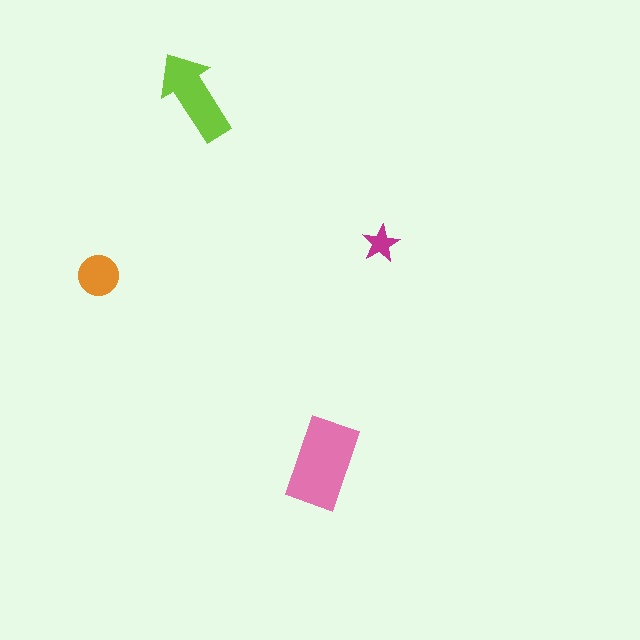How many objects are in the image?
There are 4 objects in the image.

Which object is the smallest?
The magenta star.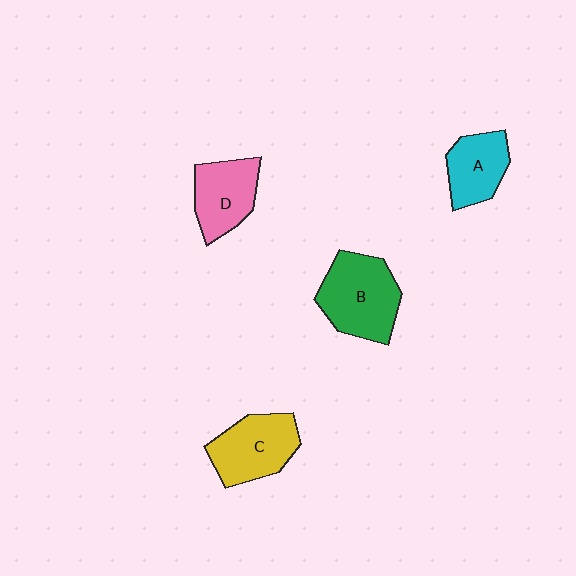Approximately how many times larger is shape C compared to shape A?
Approximately 1.3 times.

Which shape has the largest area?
Shape B (green).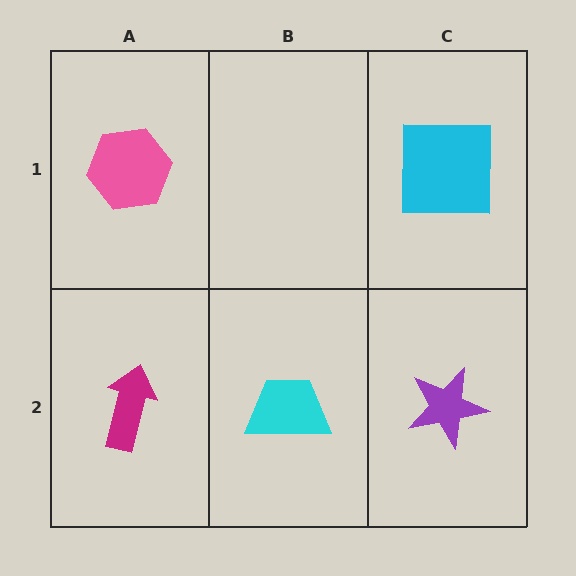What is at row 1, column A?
A pink hexagon.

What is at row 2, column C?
A purple star.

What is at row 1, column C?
A cyan square.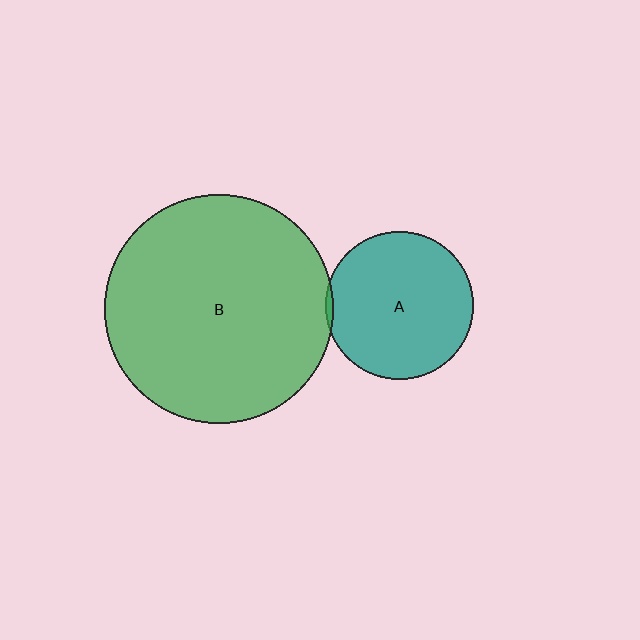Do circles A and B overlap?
Yes.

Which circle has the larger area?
Circle B (green).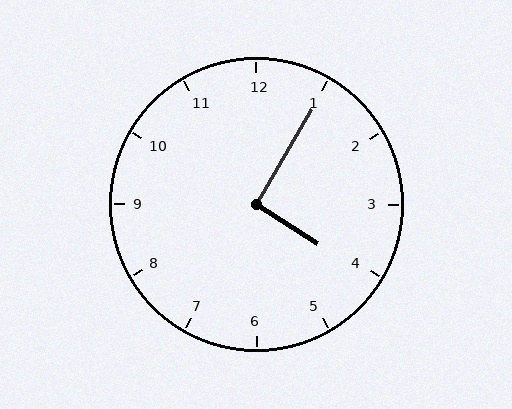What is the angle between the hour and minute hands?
Approximately 92 degrees.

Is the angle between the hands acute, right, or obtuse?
It is right.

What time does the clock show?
4:05.